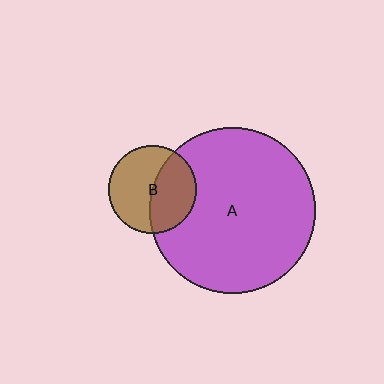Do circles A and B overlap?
Yes.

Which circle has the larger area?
Circle A (purple).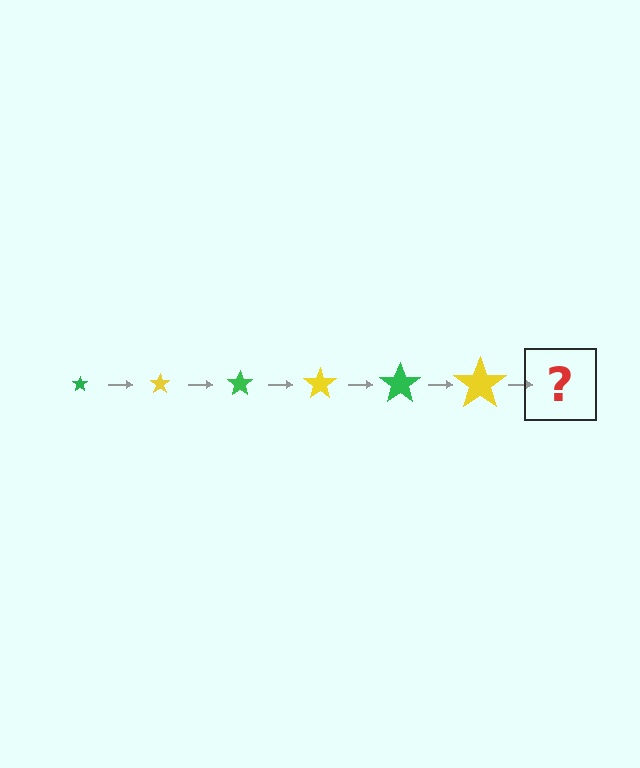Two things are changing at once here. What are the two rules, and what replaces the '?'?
The two rules are that the star grows larger each step and the color cycles through green and yellow. The '?' should be a green star, larger than the previous one.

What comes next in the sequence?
The next element should be a green star, larger than the previous one.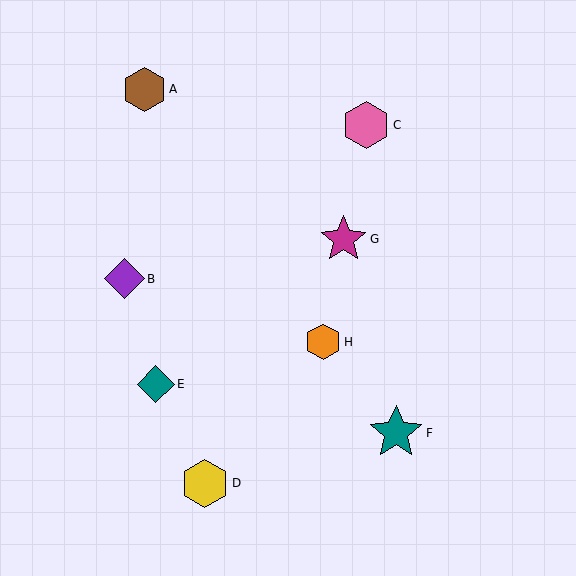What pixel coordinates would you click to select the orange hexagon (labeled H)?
Click at (323, 342) to select the orange hexagon H.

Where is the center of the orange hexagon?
The center of the orange hexagon is at (323, 342).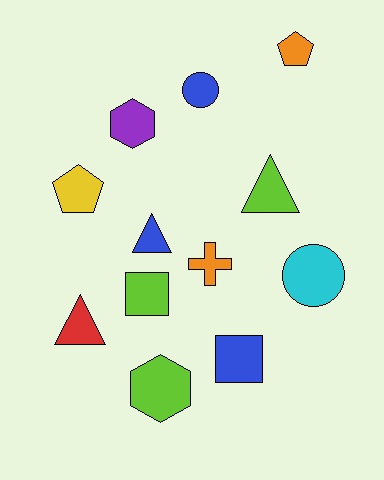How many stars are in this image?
There are no stars.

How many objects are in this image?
There are 12 objects.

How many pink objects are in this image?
There are no pink objects.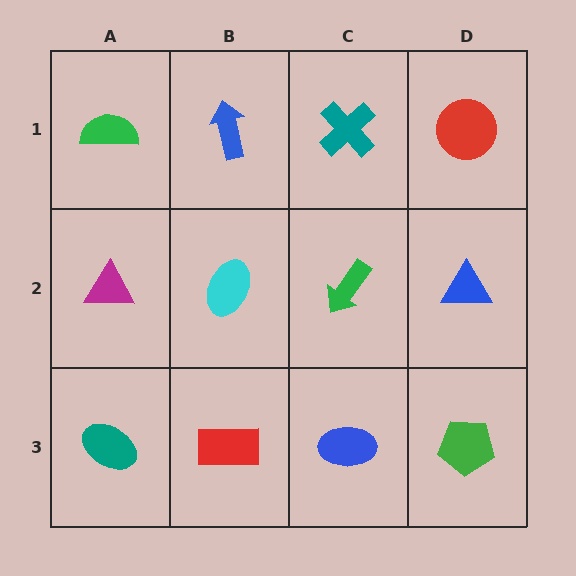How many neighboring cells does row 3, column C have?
3.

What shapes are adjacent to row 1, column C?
A green arrow (row 2, column C), a blue arrow (row 1, column B), a red circle (row 1, column D).